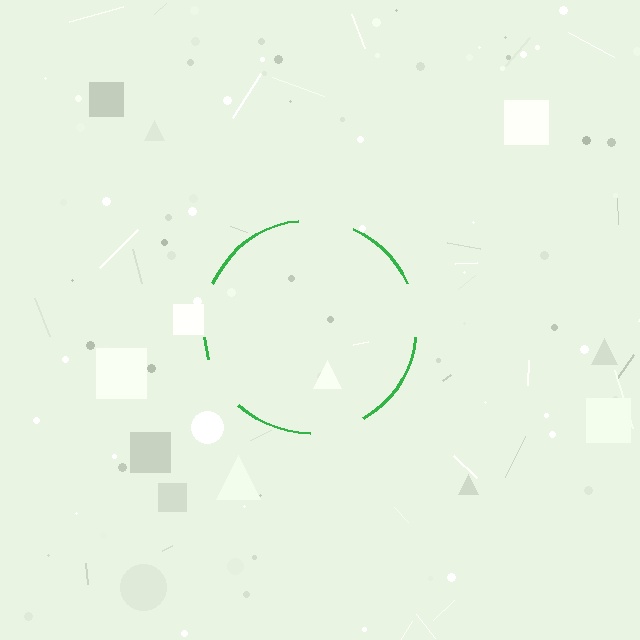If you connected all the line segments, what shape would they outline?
They would outline a circle.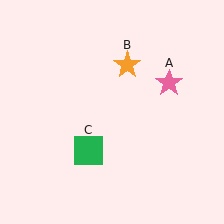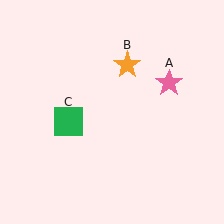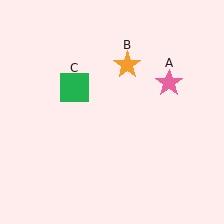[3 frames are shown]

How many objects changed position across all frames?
1 object changed position: green square (object C).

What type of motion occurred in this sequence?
The green square (object C) rotated clockwise around the center of the scene.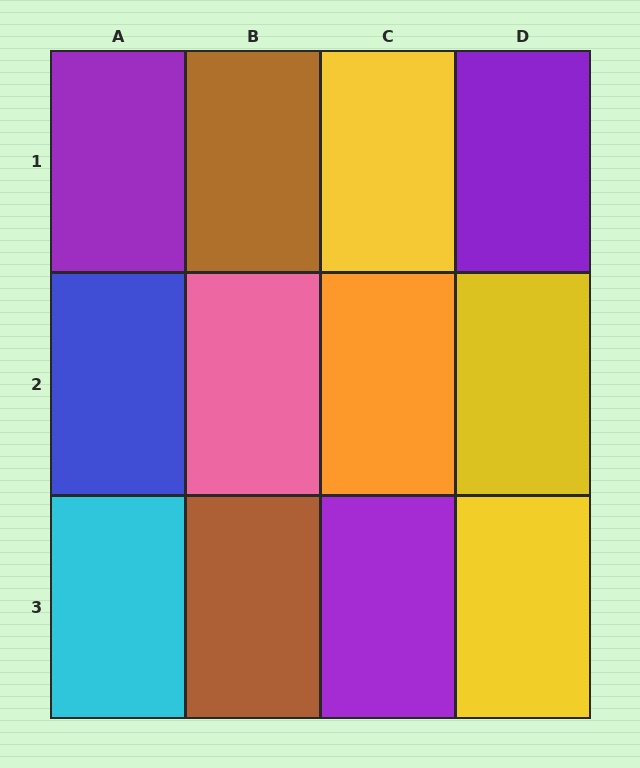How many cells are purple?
3 cells are purple.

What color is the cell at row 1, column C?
Yellow.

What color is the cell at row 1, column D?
Purple.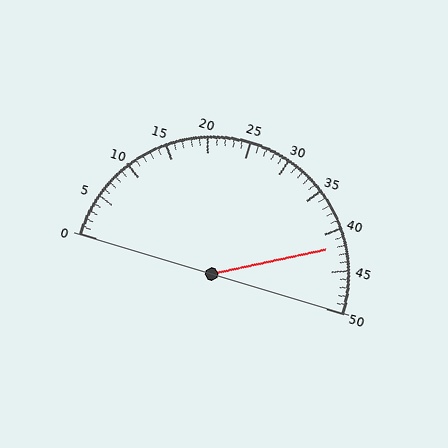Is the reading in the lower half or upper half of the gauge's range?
The reading is in the upper half of the range (0 to 50).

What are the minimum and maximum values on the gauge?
The gauge ranges from 0 to 50.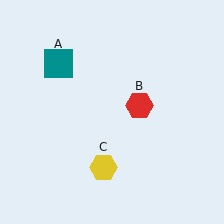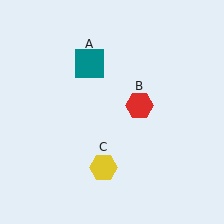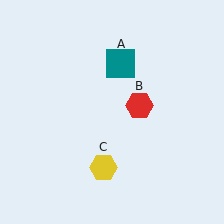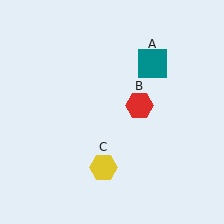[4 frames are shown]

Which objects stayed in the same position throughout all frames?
Red hexagon (object B) and yellow hexagon (object C) remained stationary.